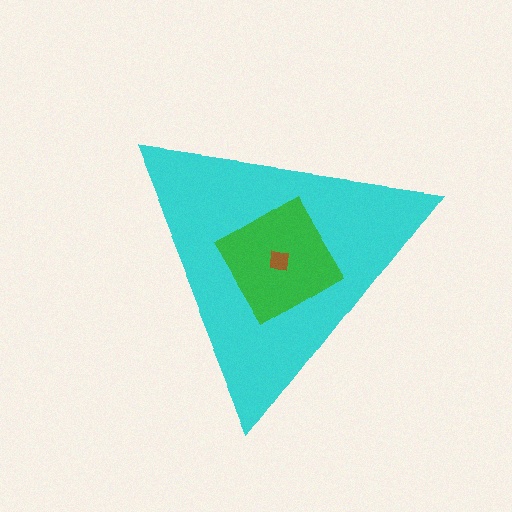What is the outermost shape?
The cyan triangle.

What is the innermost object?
The brown square.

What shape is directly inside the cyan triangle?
The green diamond.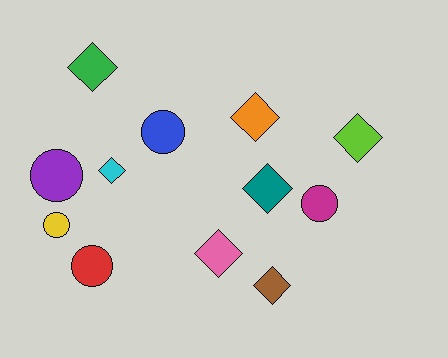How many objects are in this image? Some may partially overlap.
There are 12 objects.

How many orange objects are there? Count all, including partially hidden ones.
There is 1 orange object.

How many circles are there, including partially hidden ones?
There are 5 circles.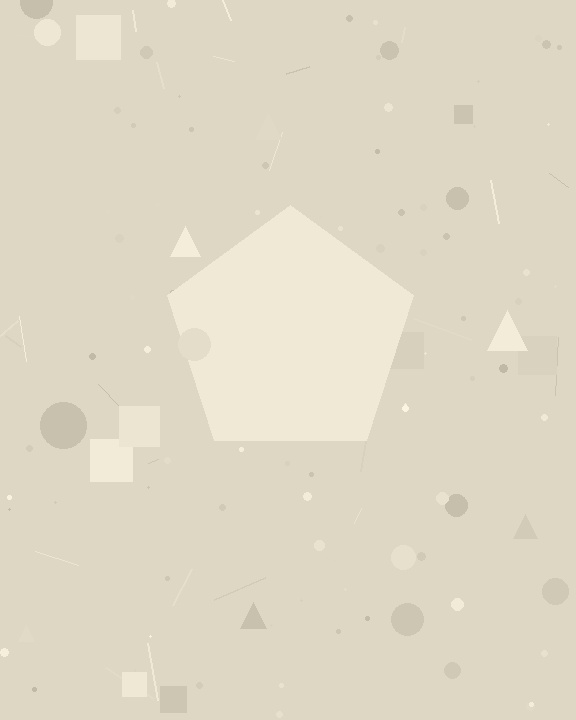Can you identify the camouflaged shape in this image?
The camouflaged shape is a pentagon.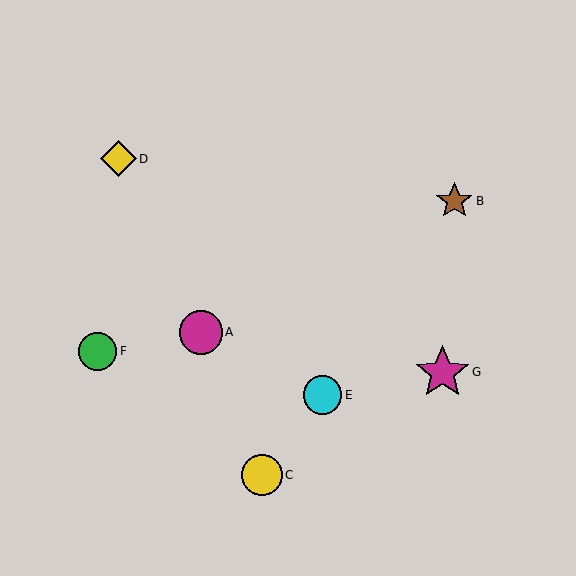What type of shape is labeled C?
Shape C is a yellow circle.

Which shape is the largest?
The magenta star (labeled G) is the largest.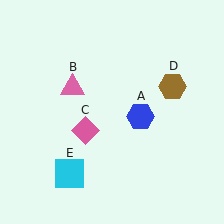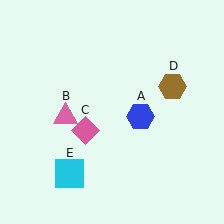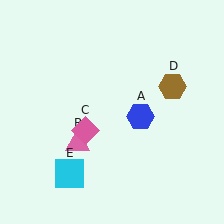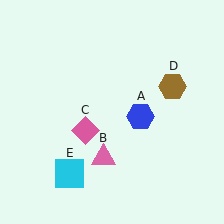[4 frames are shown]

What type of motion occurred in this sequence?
The pink triangle (object B) rotated counterclockwise around the center of the scene.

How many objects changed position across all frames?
1 object changed position: pink triangle (object B).